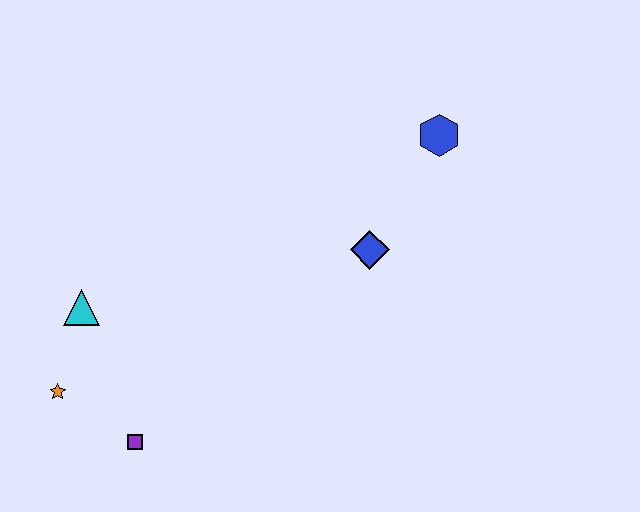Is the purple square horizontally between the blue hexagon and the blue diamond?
No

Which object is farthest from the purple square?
The blue hexagon is farthest from the purple square.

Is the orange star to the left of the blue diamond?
Yes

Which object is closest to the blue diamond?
The blue hexagon is closest to the blue diamond.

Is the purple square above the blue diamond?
No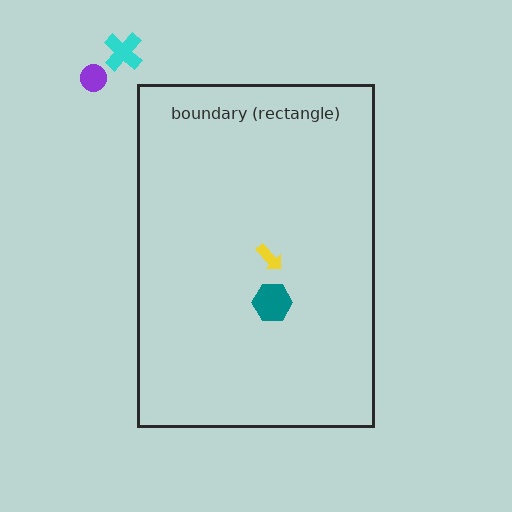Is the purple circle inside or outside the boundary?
Outside.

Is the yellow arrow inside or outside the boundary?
Inside.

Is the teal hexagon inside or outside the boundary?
Inside.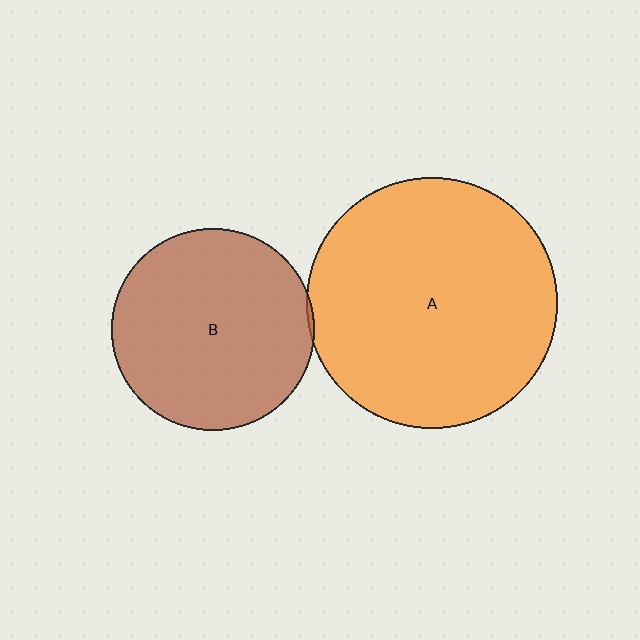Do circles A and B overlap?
Yes.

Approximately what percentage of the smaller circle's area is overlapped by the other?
Approximately 5%.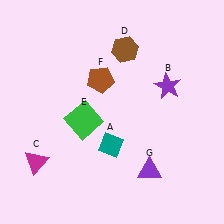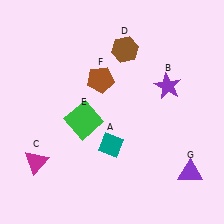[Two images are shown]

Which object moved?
The purple triangle (G) moved right.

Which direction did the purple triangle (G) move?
The purple triangle (G) moved right.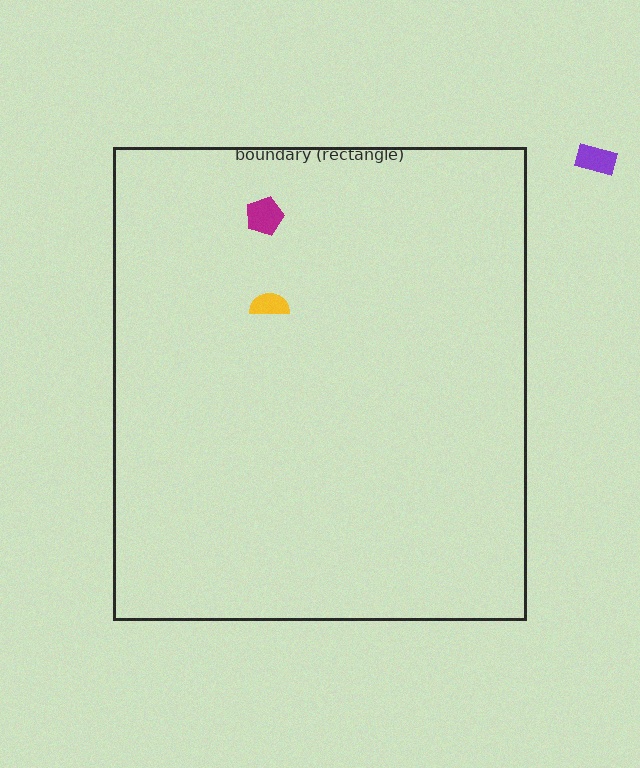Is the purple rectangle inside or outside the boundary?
Outside.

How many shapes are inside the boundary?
2 inside, 1 outside.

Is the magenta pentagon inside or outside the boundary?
Inside.